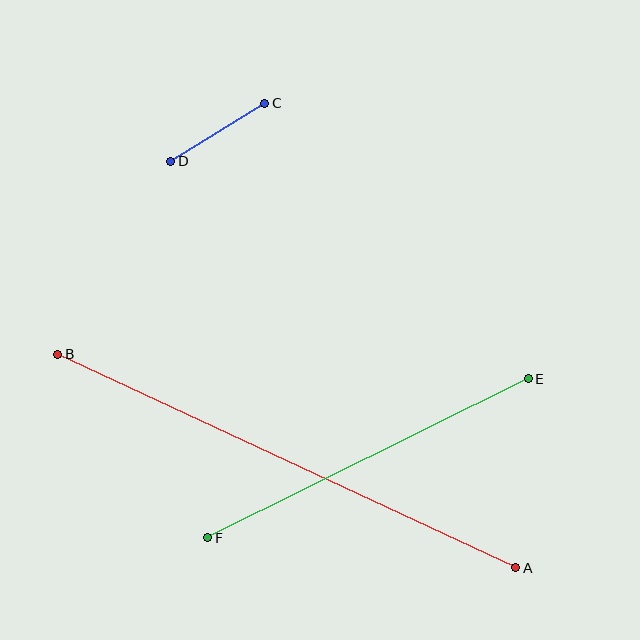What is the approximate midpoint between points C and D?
The midpoint is at approximately (218, 132) pixels.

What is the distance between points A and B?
The distance is approximately 505 pixels.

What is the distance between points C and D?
The distance is approximately 110 pixels.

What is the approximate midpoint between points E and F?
The midpoint is at approximately (368, 458) pixels.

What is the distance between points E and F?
The distance is approximately 358 pixels.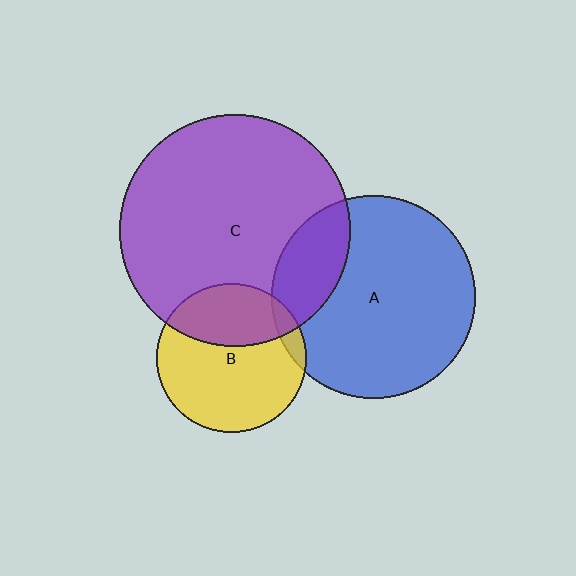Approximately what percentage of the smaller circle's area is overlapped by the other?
Approximately 20%.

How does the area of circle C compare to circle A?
Approximately 1.3 times.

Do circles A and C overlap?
Yes.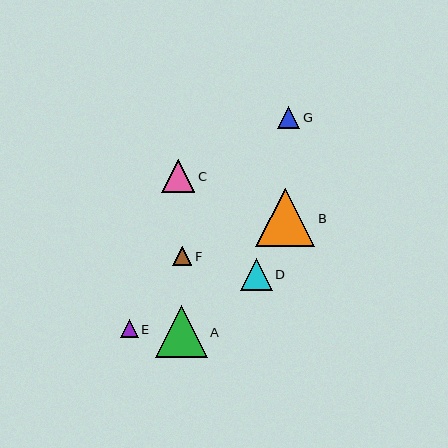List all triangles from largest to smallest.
From largest to smallest: B, A, C, D, G, F, E.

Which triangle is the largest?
Triangle B is the largest with a size of approximately 59 pixels.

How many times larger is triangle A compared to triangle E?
Triangle A is approximately 2.9 times the size of triangle E.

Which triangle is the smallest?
Triangle E is the smallest with a size of approximately 18 pixels.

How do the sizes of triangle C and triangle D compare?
Triangle C and triangle D are approximately the same size.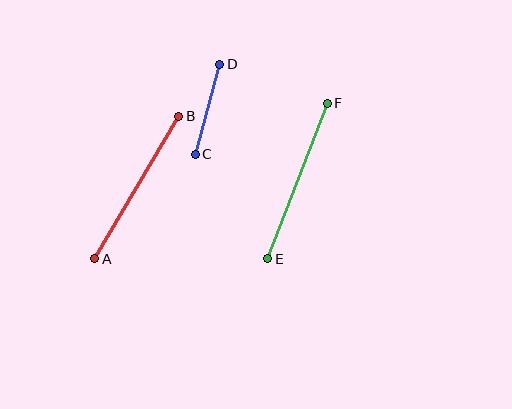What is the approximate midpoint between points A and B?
The midpoint is at approximately (137, 188) pixels.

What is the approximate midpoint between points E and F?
The midpoint is at approximately (298, 181) pixels.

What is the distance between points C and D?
The distance is approximately 93 pixels.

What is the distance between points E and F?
The distance is approximately 167 pixels.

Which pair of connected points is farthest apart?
Points E and F are farthest apart.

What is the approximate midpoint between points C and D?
The midpoint is at approximately (208, 109) pixels.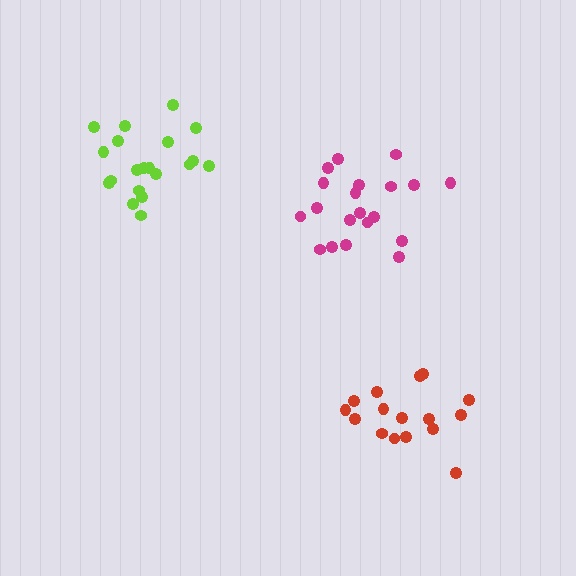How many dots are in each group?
Group 1: 16 dots, Group 2: 20 dots, Group 3: 20 dots (56 total).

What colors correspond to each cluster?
The clusters are colored: red, magenta, lime.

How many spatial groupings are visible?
There are 3 spatial groupings.